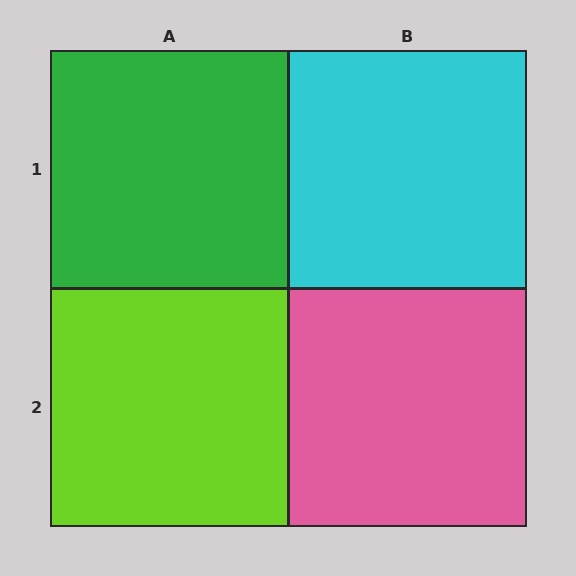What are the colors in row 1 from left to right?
Green, cyan.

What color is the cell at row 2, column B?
Pink.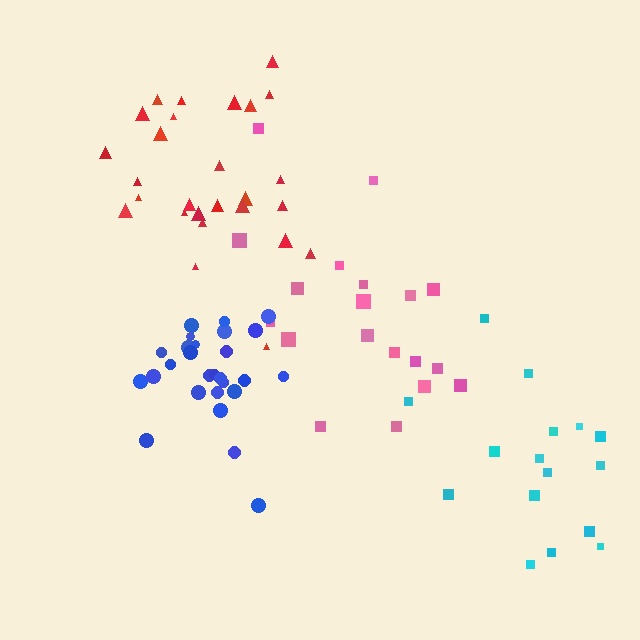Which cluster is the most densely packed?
Blue.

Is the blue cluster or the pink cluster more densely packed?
Blue.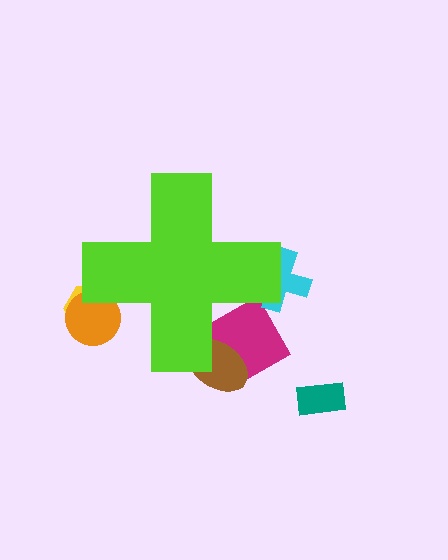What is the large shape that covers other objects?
A lime cross.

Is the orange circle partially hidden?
Yes, the orange circle is partially hidden behind the lime cross.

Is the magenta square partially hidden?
Yes, the magenta square is partially hidden behind the lime cross.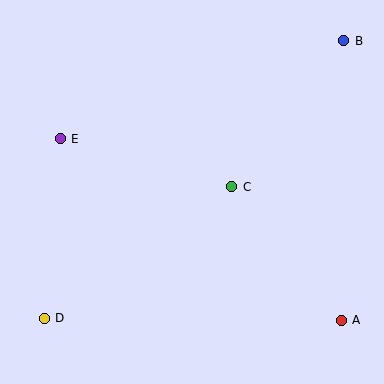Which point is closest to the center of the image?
Point C at (232, 187) is closest to the center.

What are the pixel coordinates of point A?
Point A is at (341, 320).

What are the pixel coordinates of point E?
Point E is at (60, 139).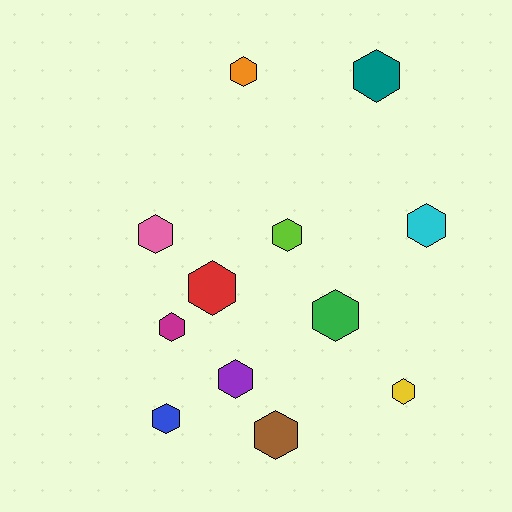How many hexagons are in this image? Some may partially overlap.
There are 12 hexagons.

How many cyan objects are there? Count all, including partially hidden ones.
There is 1 cyan object.